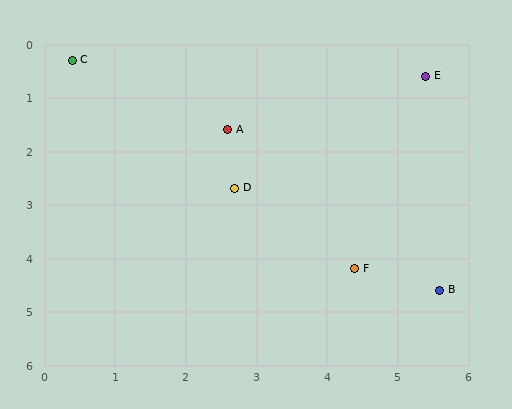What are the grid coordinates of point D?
Point D is at approximately (2.7, 2.7).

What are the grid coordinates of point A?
Point A is at approximately (2.6, 1.6).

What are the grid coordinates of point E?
Point E is at approximately (5.4, 0.6).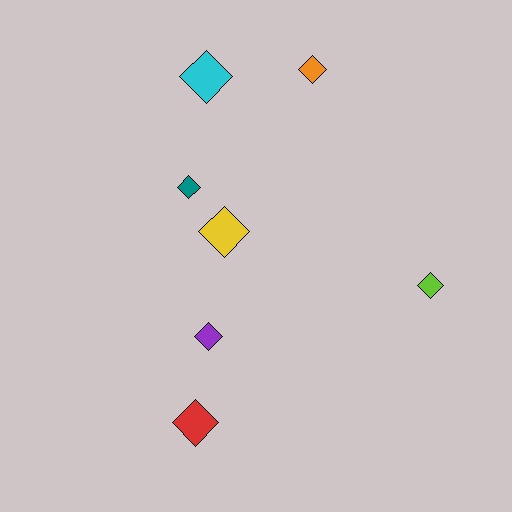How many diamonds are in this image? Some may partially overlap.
There are 7 diamonds.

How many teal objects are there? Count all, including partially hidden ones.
There is 1 teal object.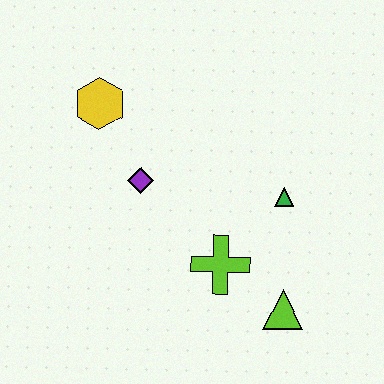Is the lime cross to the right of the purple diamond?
Yes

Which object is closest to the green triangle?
The lime cross is closest to the green triangle.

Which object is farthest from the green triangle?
The yellow hexagon is farthest from the green triangle.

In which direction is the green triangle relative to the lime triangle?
The green triangle is above the lime triangle.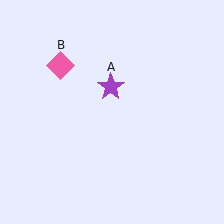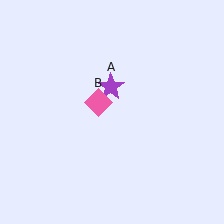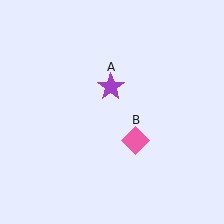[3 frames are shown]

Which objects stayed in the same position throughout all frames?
Purple star (object A) remained stationary.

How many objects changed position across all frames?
1 object changed position: pink diamond (object B).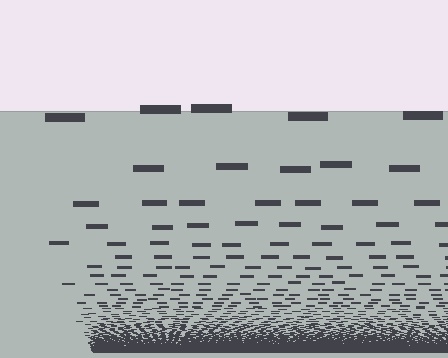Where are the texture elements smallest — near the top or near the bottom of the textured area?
Near the bottom.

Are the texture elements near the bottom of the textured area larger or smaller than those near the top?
Smaller. The gradient is inverted — elements near the bottom are smaller and denser.